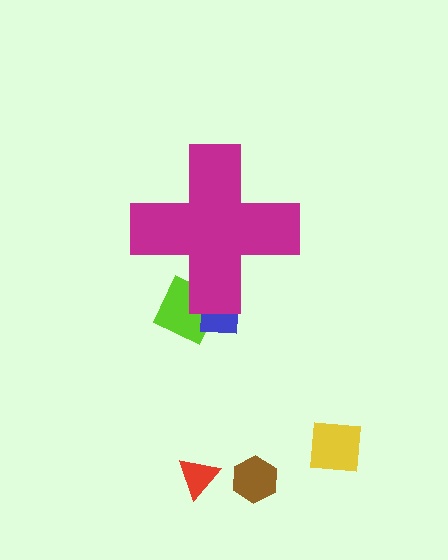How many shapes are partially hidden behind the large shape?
2 shapes are partially hidden.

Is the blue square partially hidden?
Yes, the blue square is partially hidden behind the magenta cross.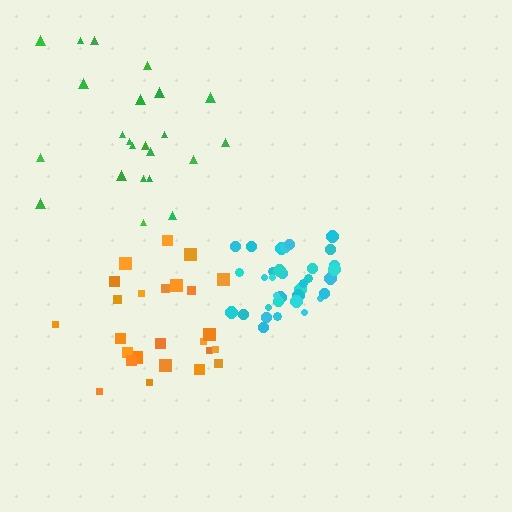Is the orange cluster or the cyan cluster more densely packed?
Cyan.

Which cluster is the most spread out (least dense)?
Green.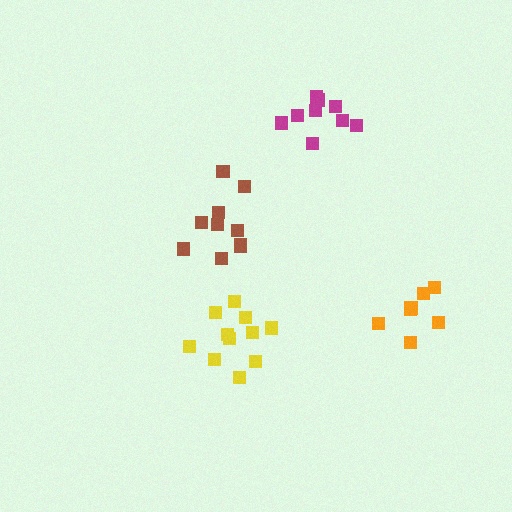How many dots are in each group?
Group 1: 10 dots, Group 2: 9 dots, Group 3: 11 dots, Group 4: 7 dots (37 total).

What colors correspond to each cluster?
The clusters are colored: brown, magenta, yellow, orange.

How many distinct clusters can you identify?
There are 4 distinct clusters.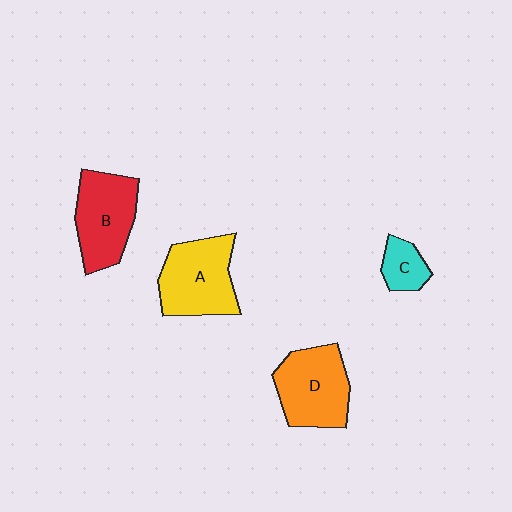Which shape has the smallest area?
Shape C (cyan).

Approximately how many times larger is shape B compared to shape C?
Approximately 2.5 times.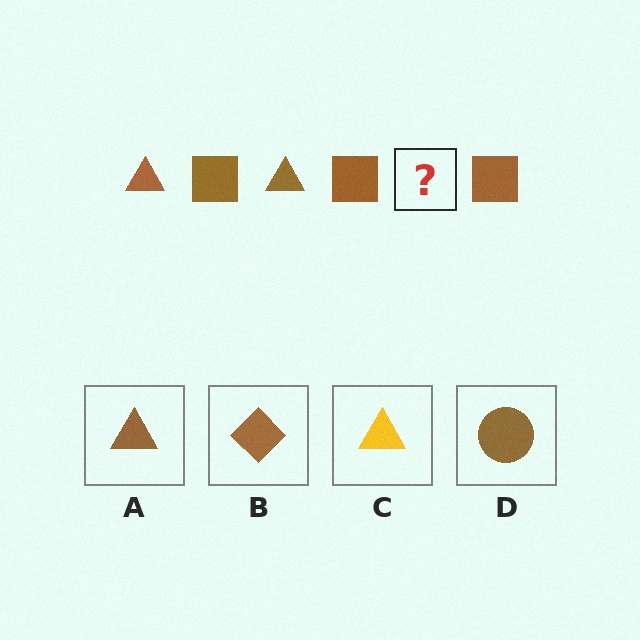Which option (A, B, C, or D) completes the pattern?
A.